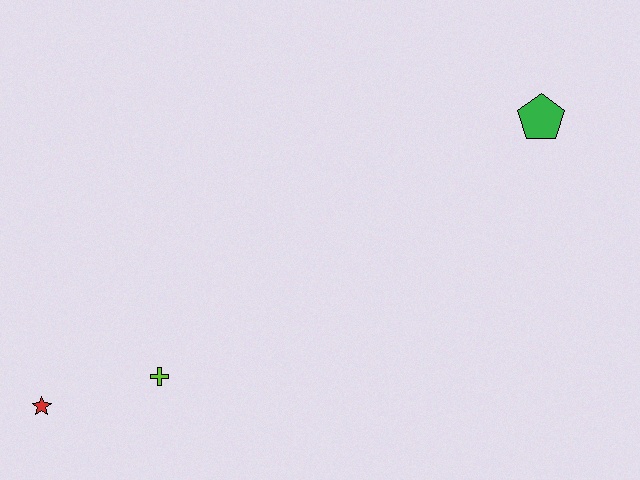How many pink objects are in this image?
There are no pink objects.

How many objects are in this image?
There are 3 objects.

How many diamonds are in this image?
There are no diamonds.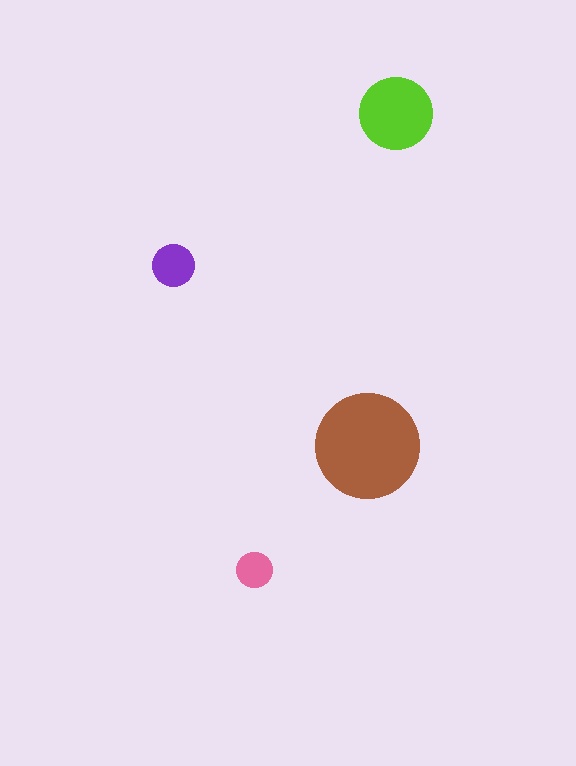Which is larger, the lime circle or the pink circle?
The lime one.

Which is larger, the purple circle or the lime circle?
The lime one.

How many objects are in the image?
There are 4 objects in the image.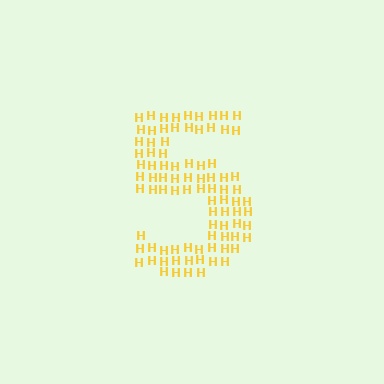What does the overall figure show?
The overall figure shows the digit 5.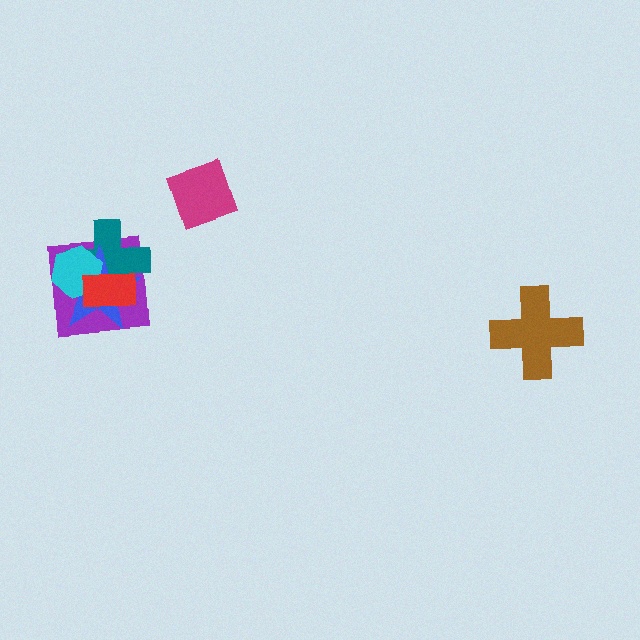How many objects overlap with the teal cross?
4 objects overlap with the teal cross.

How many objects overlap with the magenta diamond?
0 objects overlap with the magenta diamond.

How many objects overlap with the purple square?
4 objects overlap with the purple square.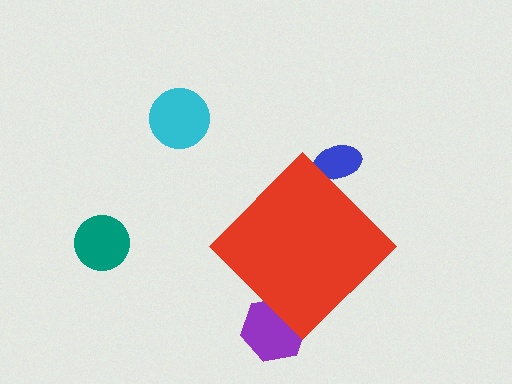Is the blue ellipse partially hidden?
Yes, the blue ellipse is partially hidden behind the red diamond.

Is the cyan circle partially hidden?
No, the cyan circle is fully visible.